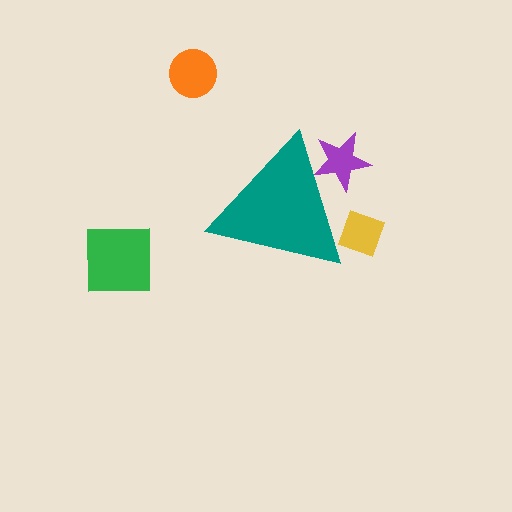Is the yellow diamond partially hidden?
Yes, the yellow diamond is partially hidden behind the teal triangle.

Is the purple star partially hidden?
Yes, the purple star is partially hidden behind the teal triangle.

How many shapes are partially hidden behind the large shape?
2 shapes are partially hidden.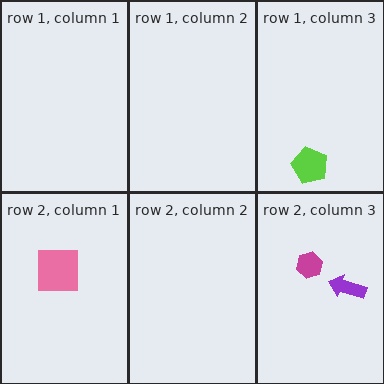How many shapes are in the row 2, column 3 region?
2.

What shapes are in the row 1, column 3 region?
The lime pentagon.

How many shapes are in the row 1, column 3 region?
1.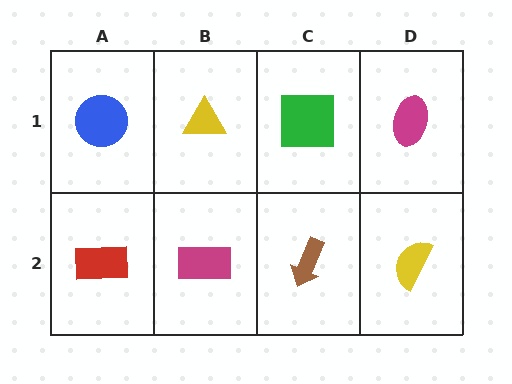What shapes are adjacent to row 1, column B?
A magenta rectangle (row 2, column B), a blue circle (row 1, column A), a green square (row 1, column C).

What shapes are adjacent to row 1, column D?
A yellow semicircle (row 2, column D), a green square (row 1, column C).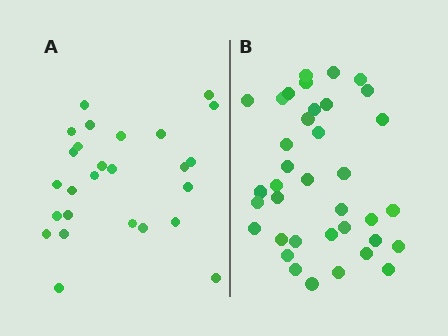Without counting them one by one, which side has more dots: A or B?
Region B (the right region) has more dots.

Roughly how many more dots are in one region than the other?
Region B has roughly 12 or so more dots than region A.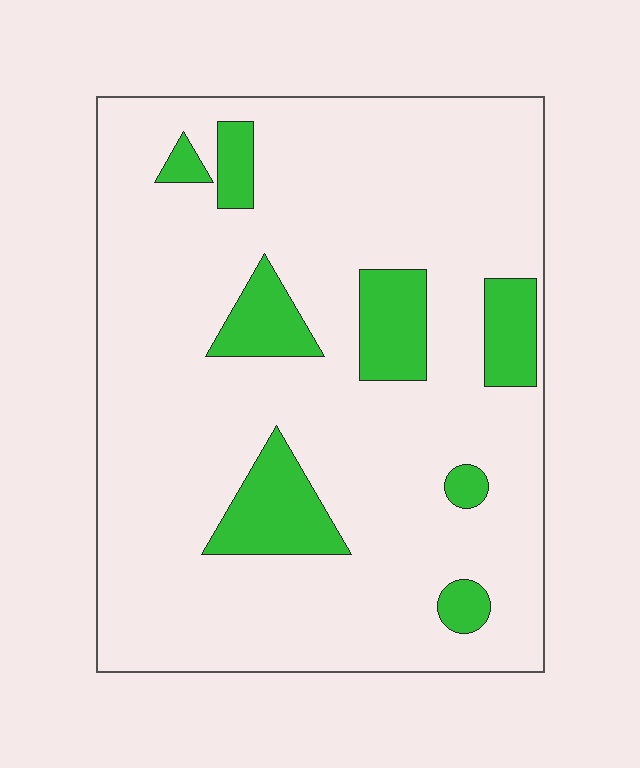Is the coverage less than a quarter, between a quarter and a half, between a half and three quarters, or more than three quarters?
Less than a quarter.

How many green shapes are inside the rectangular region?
8.